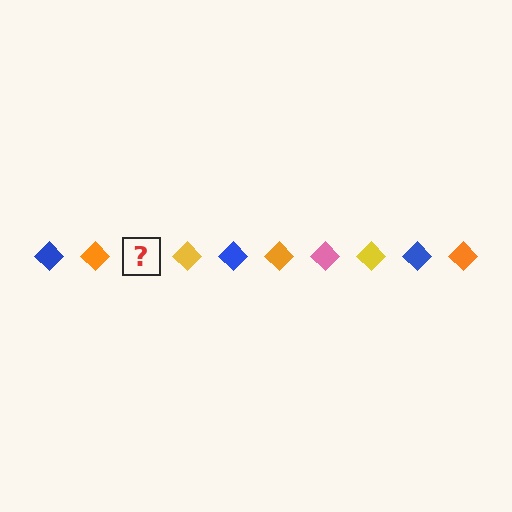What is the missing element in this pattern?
The missing element is a pink diamond.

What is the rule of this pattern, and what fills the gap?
The rule is that the pattern cycles through blue, orange, pink, yellow diamonds. The gap should be filled with a pink diamond.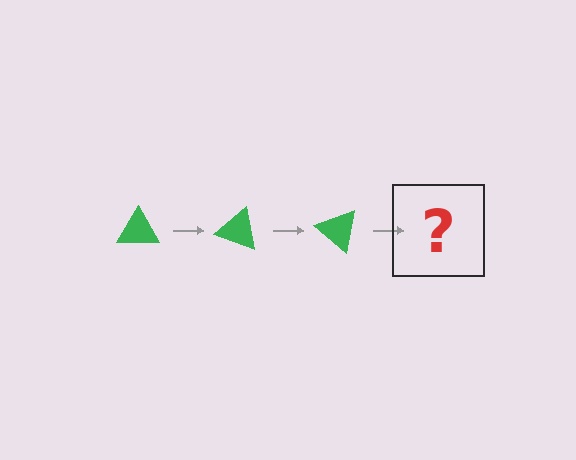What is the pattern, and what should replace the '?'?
The pattern is that the triangle rotates 20 degrees each step. The '?' should be a green triangle rotated 60 degrees.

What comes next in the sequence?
The next element should be a green triangle rotated 60 degrees.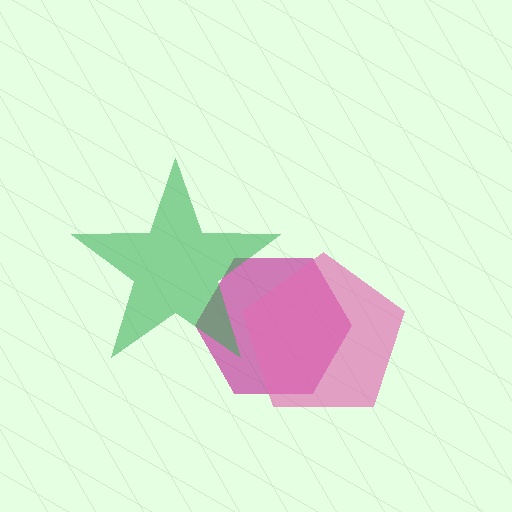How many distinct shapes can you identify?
There are 3 distinct shapes: a magenta hexagon, a pink pentagon, a green star.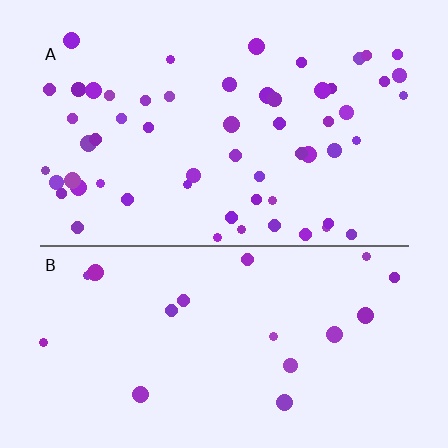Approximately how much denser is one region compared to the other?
Approximately 2.9× — region A over region B.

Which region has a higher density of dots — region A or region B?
A (the top).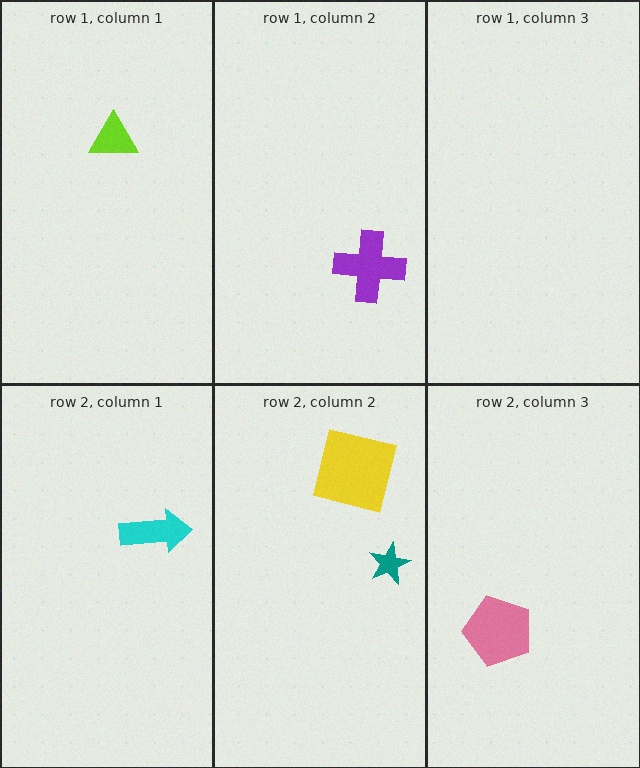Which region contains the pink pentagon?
The row 2, column 3 region.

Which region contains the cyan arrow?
The row 2, column 1 region.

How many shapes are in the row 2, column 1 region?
1.